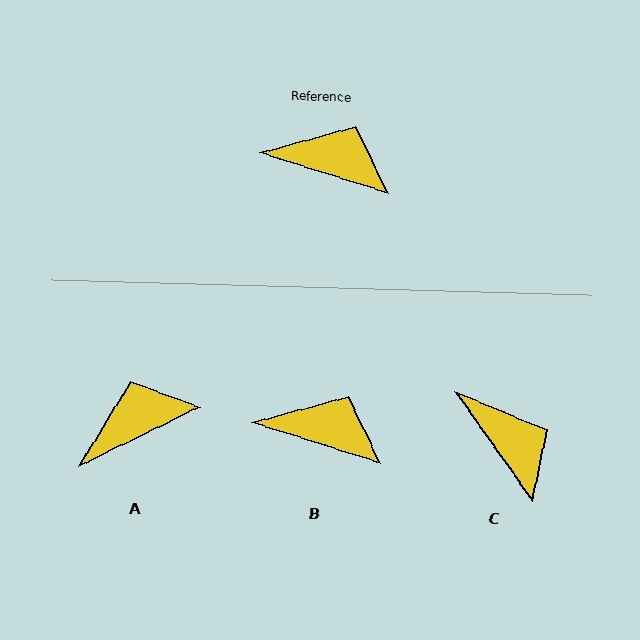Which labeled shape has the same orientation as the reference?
B.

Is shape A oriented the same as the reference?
No, it is off by about 44 degrees.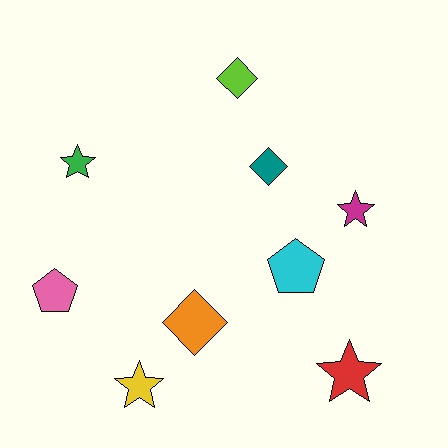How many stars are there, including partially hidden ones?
There are 4 stars.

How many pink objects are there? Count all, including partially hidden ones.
There is 1 pink object.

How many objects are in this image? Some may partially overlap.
There are 9 objects.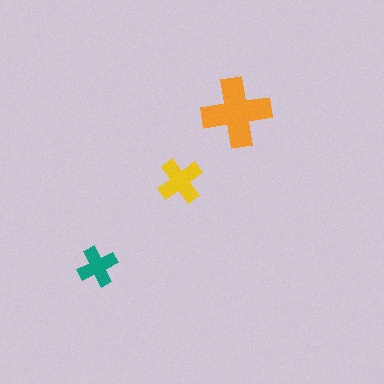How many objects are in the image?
There are 3 objects in the image.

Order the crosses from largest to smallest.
the orange one, the yellow one, the teal one.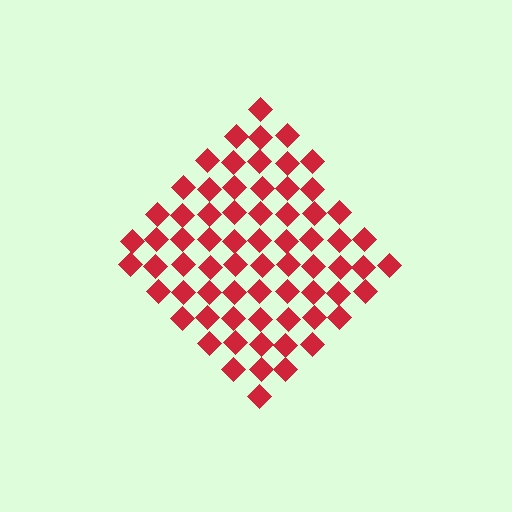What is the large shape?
The large shape is a diamond.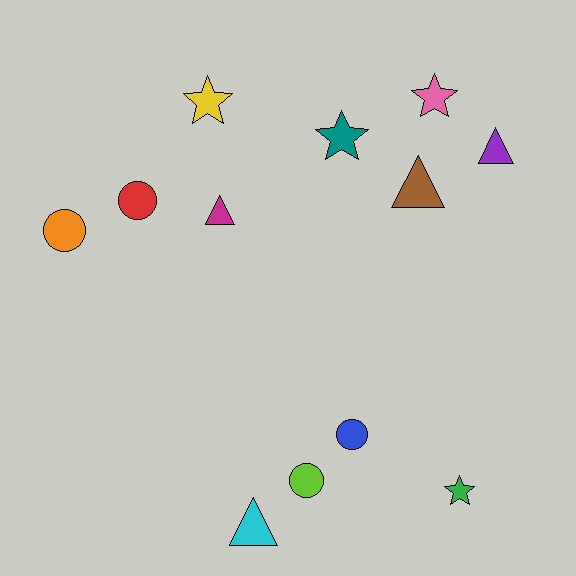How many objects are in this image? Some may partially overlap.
There are 12 objects.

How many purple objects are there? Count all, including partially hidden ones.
There is 1 purple object.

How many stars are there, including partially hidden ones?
There are 4 stars.